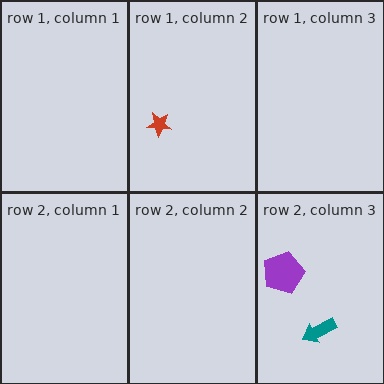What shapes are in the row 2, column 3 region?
The purple pentagon, the teal arrow.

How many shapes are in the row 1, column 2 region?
1.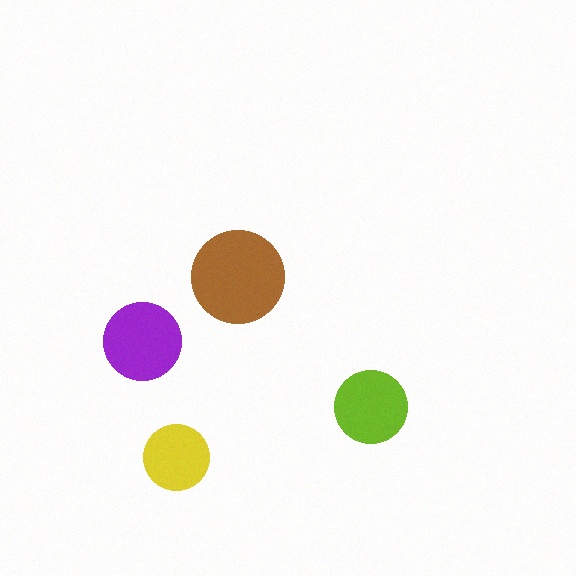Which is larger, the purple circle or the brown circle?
The brown one.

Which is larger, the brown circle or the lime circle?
The brown one.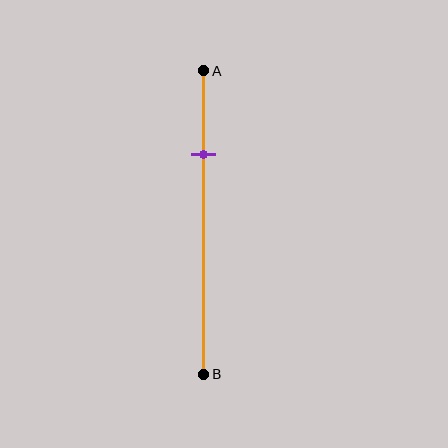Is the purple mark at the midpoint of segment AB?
No, the mark is at about 30% from A, not at the 50% midpoint.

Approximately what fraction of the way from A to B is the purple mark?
The purple mark is approximately 30% of the way from A to B.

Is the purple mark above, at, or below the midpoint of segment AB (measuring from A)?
The purple mark is above the midpoint of segment AB.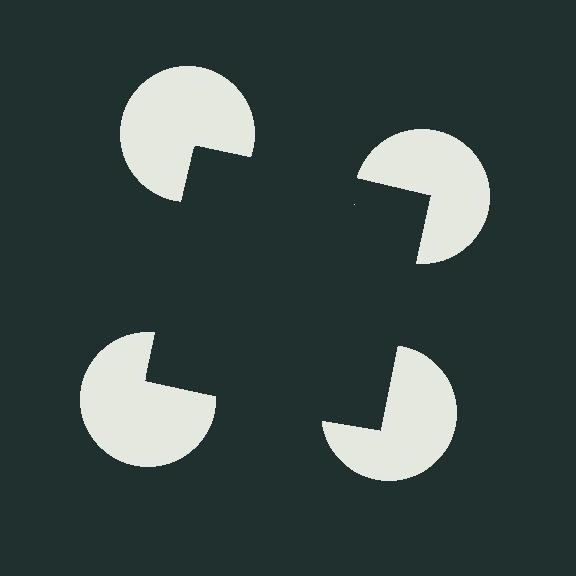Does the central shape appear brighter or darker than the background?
It typically appears slightly darker than the background, even though no actual brightness change is drawn.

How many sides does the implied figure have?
4 sides.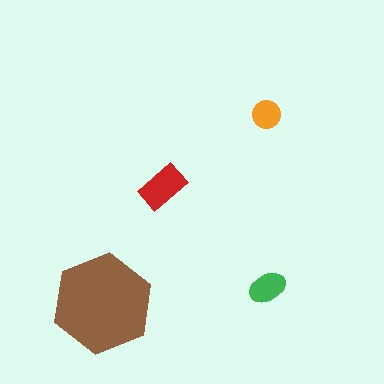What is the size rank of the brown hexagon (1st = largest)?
1st.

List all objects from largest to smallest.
The brown hexagon, the red rectangle, the green ellipse, the orange circle.